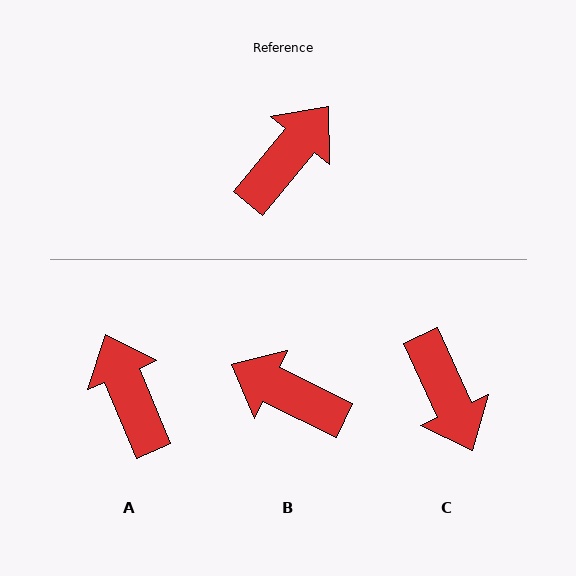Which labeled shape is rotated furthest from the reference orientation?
C, about 116 degrees away.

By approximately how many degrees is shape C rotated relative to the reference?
Approximately 116 degrees clockwise.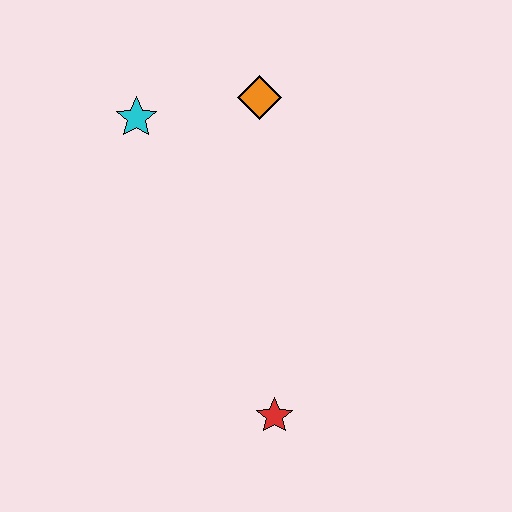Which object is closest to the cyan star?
The orange diamond is closest to the cyan star.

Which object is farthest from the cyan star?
The red star is farthest from the cyan star.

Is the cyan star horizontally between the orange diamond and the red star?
No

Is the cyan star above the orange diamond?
No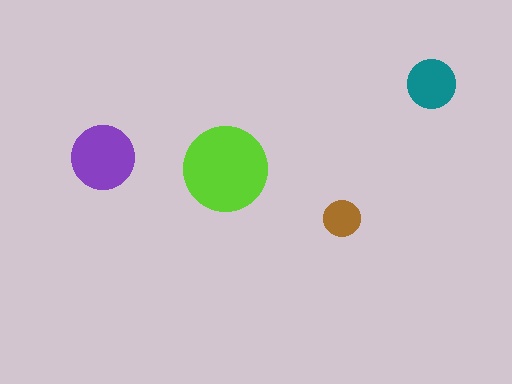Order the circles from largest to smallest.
the lime one, the purple one, the teal one, the brown one.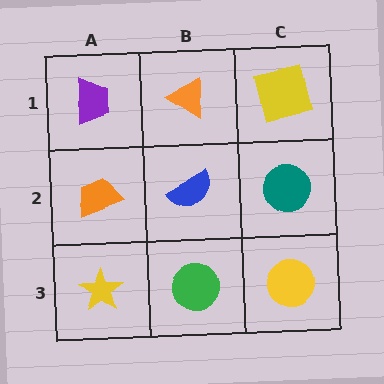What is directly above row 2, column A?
A purple trapezoid.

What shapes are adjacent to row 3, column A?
An orange trapezoid (row 2, column A), a green circle (row 3, column B).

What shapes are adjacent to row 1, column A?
An orange trapezoid (row 2, column A), an orange triangle (row 1, column B).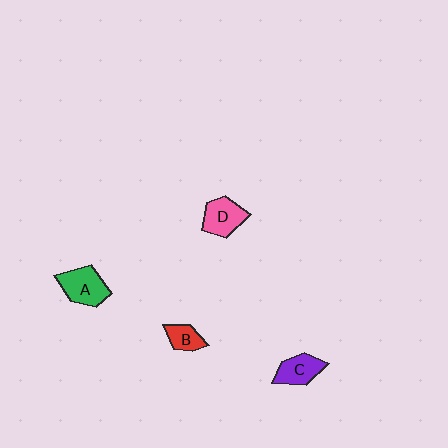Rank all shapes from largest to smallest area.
From largest to smallest: A (green), D (pink), C (purple), B (red).